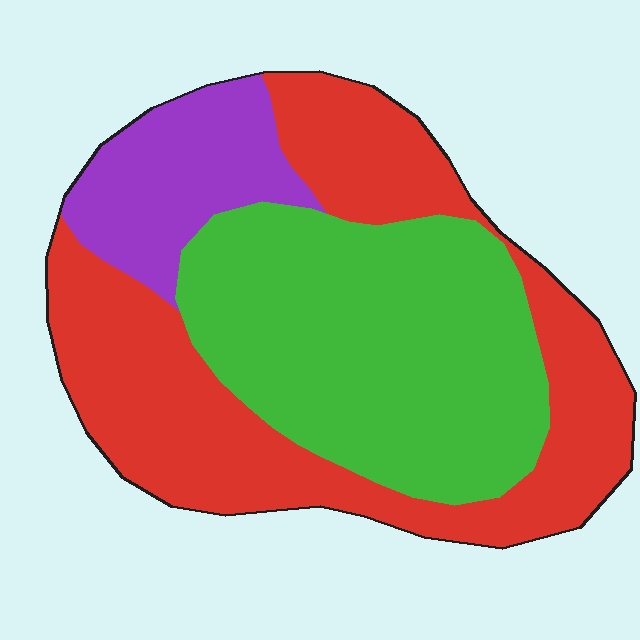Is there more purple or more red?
Red.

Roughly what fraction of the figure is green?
Green takes up between a third and a half of the figure.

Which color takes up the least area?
Purple, at roughly 15%.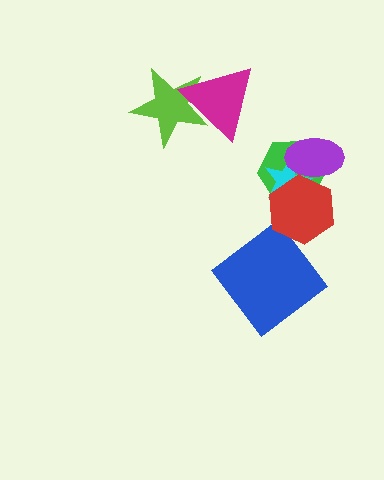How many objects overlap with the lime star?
1 object overlaps with the lime star.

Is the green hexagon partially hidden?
Yes, it is partially covered by another shape.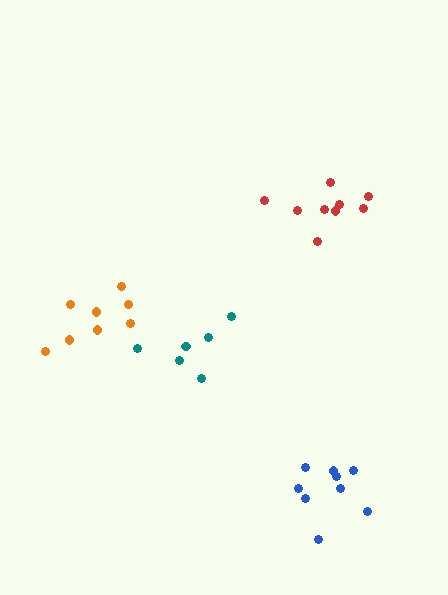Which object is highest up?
The red cluster is topmost.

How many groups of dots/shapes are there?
There are 4 groups.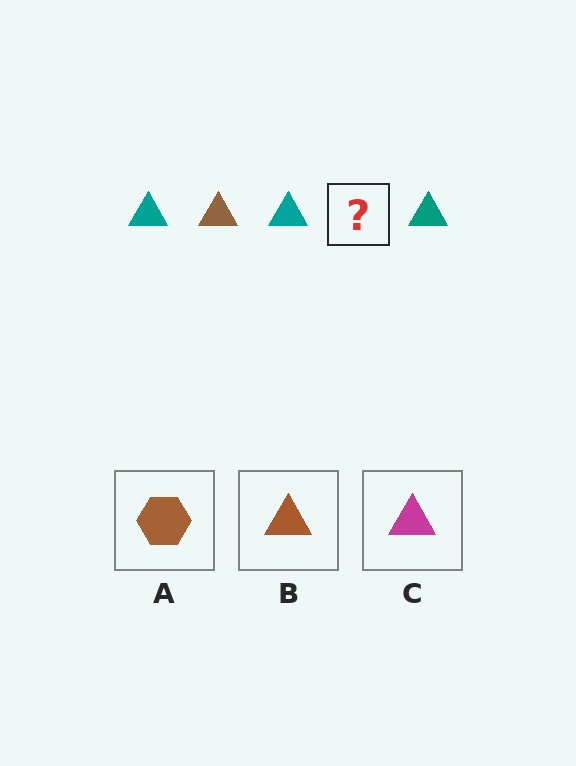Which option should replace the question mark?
Option B.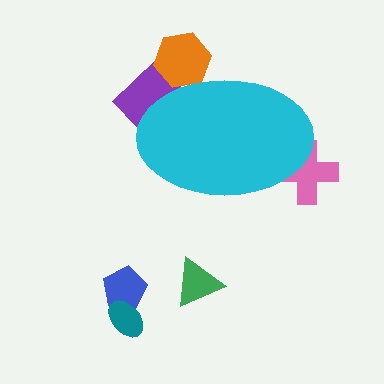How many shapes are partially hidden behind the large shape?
3 shapes are partially hidden.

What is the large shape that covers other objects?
A cyan ellipse.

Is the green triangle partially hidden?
No, the green triangle is fully visible.